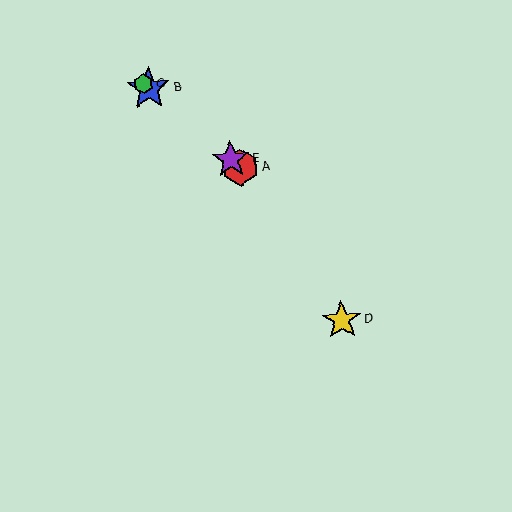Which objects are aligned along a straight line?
Objects A, B, C, E are aligned along a straight line.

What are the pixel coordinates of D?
Object D is at (342, 320).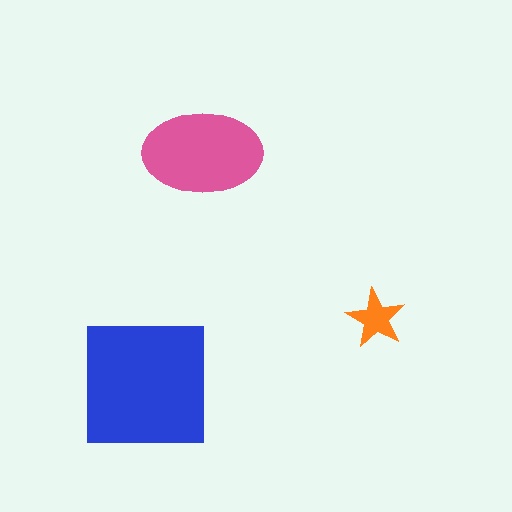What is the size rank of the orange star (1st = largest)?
3rd.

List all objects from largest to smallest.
The blue square, the pink ellipse, the orange star.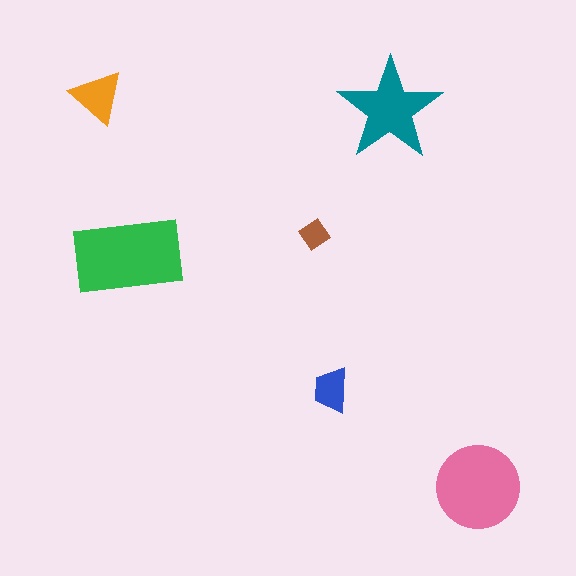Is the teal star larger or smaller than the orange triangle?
Larger.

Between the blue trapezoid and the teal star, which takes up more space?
The teal star.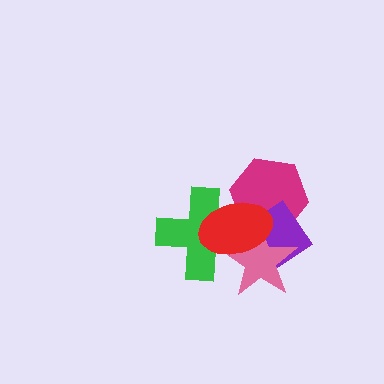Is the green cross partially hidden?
Yes, it is partially covered by another shape.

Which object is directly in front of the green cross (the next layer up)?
The magenta hexagon is directly in front of the green cross.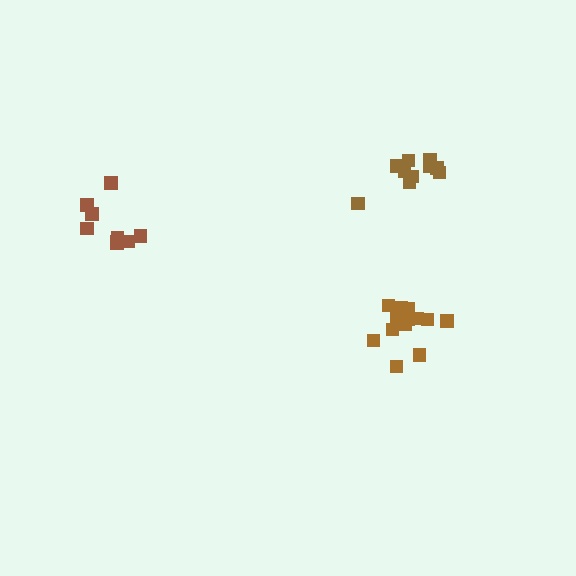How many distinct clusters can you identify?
There are 3 distinct clusters.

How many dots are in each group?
Group 1: 9 dots, Group 2: 13 dots, Group 3: 10 dots (32 total).